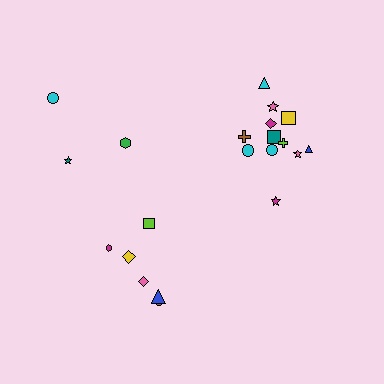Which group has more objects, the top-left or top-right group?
The top-right group.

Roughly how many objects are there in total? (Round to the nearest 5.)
Roughly 20 objects in total.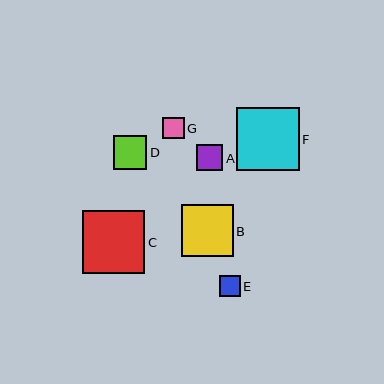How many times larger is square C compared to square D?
Square C is approximately 1.9 times the size of square D.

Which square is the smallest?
Square E is the smallest with a size of approximately 21 pixels.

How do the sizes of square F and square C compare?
Square F and square C are approximately the same size.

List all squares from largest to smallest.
From largest to smallest: F, C, B, D, A, G, E.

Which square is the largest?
Square F is the largest with a size of approximately 63 pixels.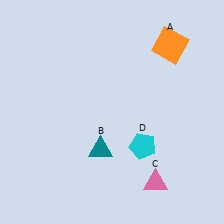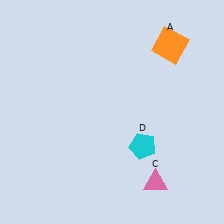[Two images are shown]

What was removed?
The teal triangle (B) was removed in Image 2.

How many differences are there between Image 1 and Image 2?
There is 1 difference between the two images.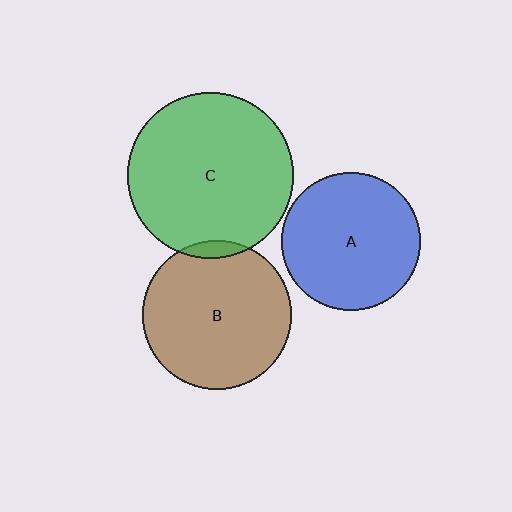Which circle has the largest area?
Circle C (green).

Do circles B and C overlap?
Yes.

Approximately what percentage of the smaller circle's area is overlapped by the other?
Approximately 5%.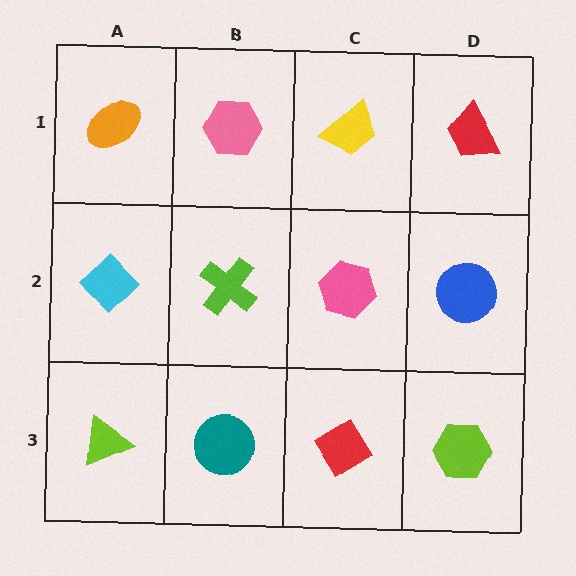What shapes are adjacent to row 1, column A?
A cyan diamond (row 2, column A), a pink hexagon (row 1, column B).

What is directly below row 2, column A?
A lime triangle.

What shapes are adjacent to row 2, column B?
A pink hexagon (row 1, column B), a teal circle (row 3, column B), a cyan diamond (row 2, column A), a pink hexagon (row 2, column C).